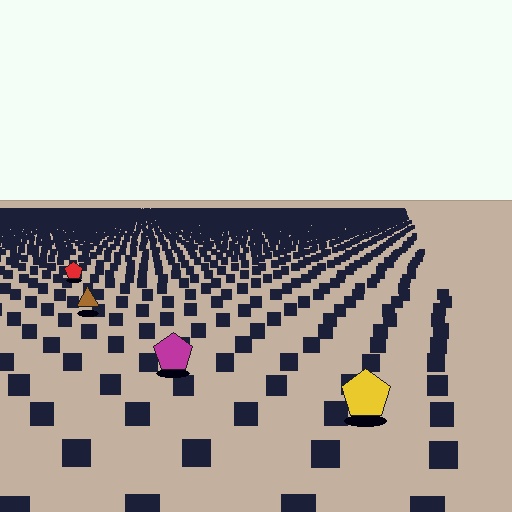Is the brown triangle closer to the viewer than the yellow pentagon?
No. The yellow pentagon is closer — you can tell from the texture gradient: the ground texture is coarser near it.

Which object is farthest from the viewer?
The red pentagon is farthest from the viewer. It appears smaller and the ground texture around it is denser.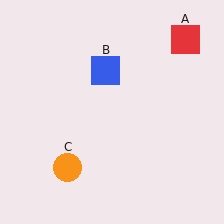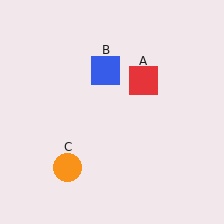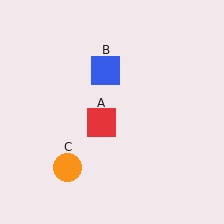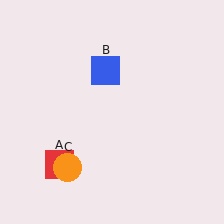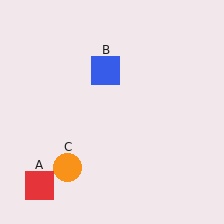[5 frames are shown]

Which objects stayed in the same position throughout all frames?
Blue square (object B) and orange circle (object C) remained stationary.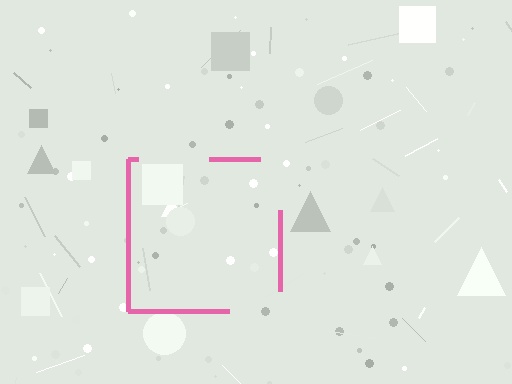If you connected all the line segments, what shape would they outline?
They would outline a square.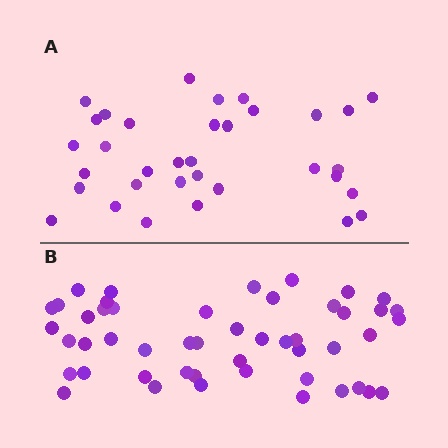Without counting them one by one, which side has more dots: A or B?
Region B (the bottom region) has more dots.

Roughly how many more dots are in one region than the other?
Region B has approximately 15 more dots than region A.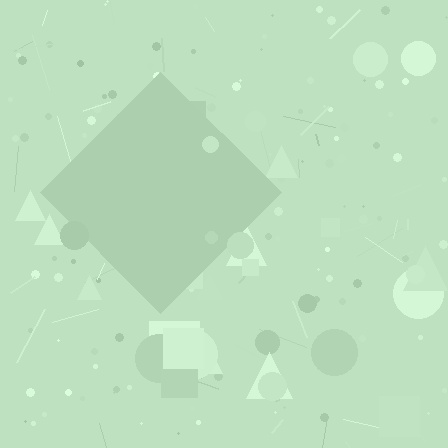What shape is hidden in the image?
A diamond is hidden in the image.